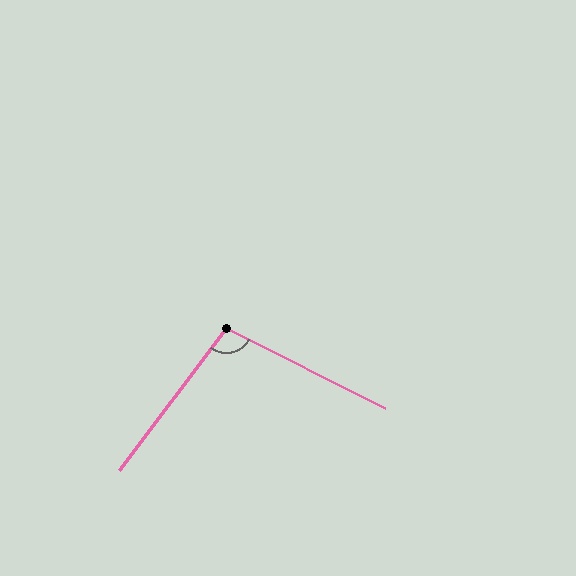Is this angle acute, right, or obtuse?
It is obtuse.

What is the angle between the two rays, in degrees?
Approximately 100 degrees.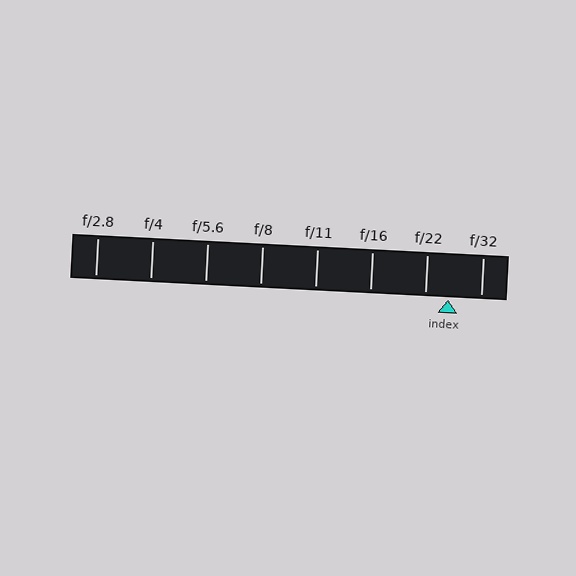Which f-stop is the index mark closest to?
The index mark is closest to f/22.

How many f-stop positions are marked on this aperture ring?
There are 8 f-stop positions marked.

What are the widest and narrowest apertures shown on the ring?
The widest aperture shown is f/2.8 and the narrowest is f/32.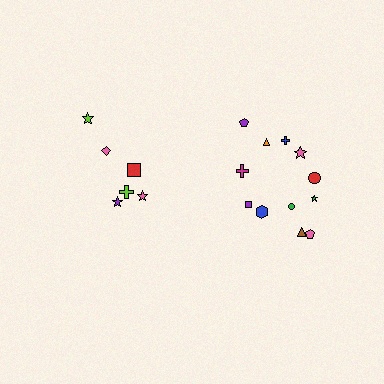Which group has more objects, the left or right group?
The right group.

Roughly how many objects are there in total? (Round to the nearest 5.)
Roughly 20 objects in total.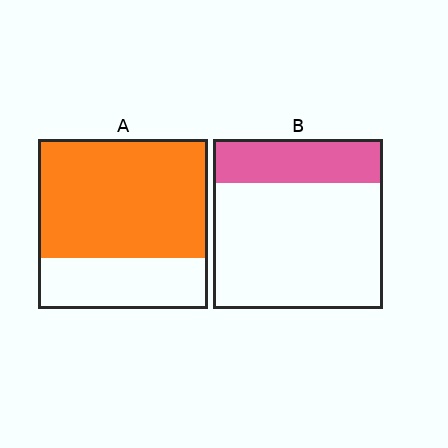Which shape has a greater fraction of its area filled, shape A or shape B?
Shape A.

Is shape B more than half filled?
No.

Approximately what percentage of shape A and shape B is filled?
A is approximately 70% and B is approximately 25%.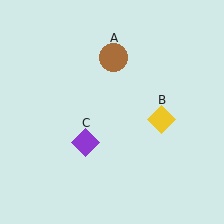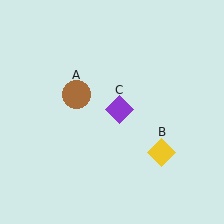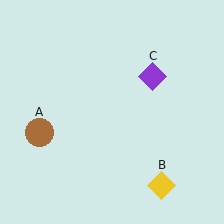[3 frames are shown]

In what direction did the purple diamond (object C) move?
The purple diamond (object C) moved up and to the right.